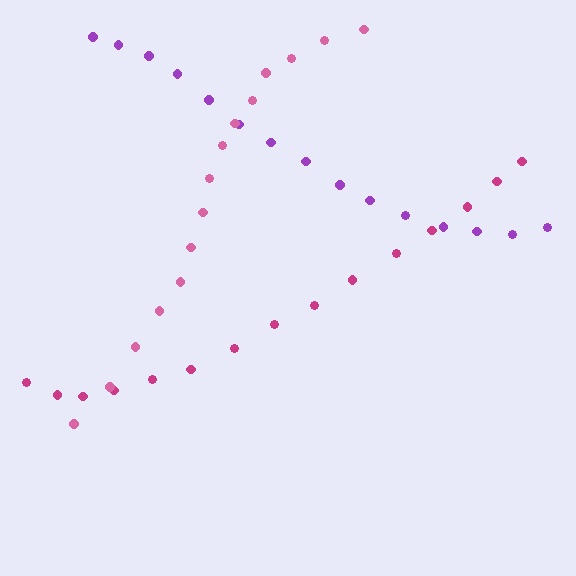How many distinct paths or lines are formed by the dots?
There are 3 distinct paths.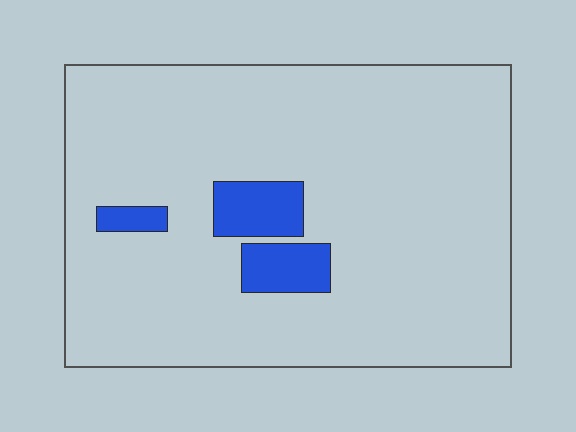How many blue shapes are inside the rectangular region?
3.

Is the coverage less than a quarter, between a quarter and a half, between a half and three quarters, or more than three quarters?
Less than a quarter.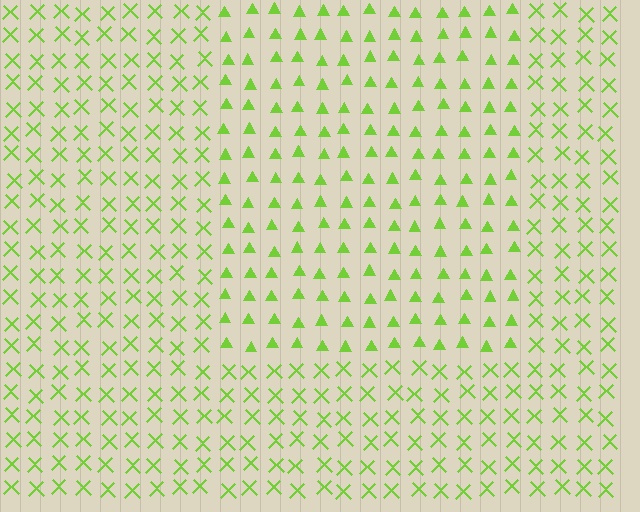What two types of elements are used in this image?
The image uses triangles inside the rectangle region and X marks outside it.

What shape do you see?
I see a rectangle.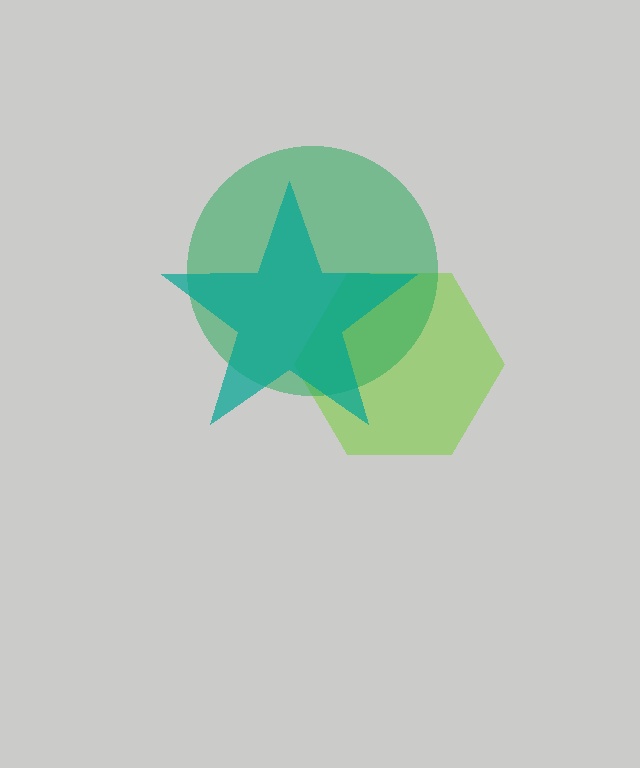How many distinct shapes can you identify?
There are 3 distinct shapes: a lime hexagon, a green circle, a teal star.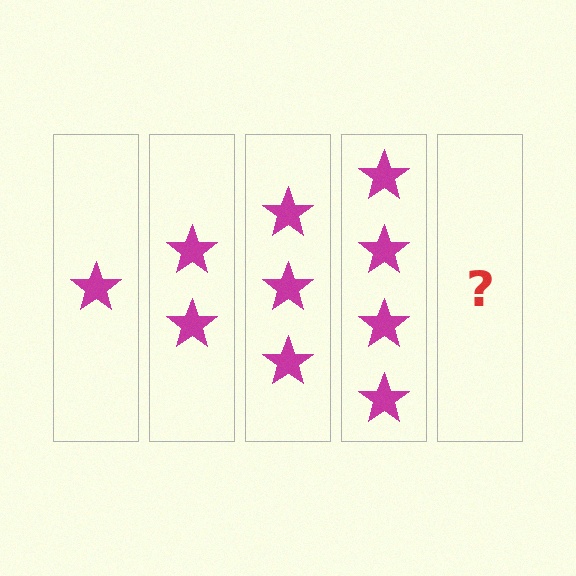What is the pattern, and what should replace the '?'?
The pattern is that each step adds one more star. The '?' should be 5 stars.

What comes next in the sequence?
The next element should be 5 stars.